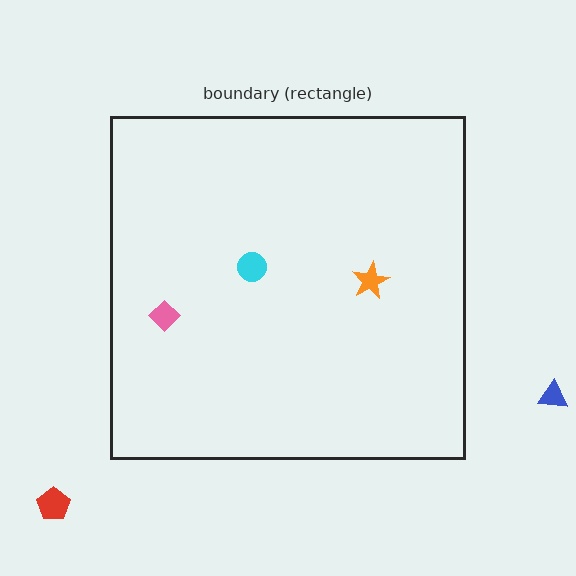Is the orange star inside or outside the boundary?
Inside.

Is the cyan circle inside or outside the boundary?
Inside.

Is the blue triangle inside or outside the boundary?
Outside.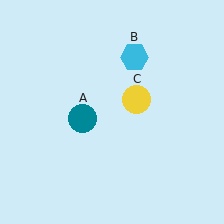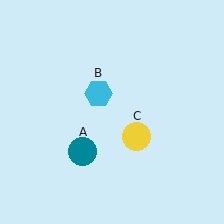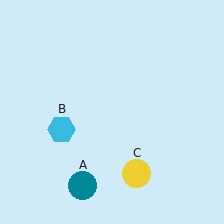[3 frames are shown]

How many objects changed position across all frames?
3 objects changed position: teal circle (object A), cyan hexagon (object B), yellow circle (object C).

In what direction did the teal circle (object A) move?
The teal circle (object A) moved down.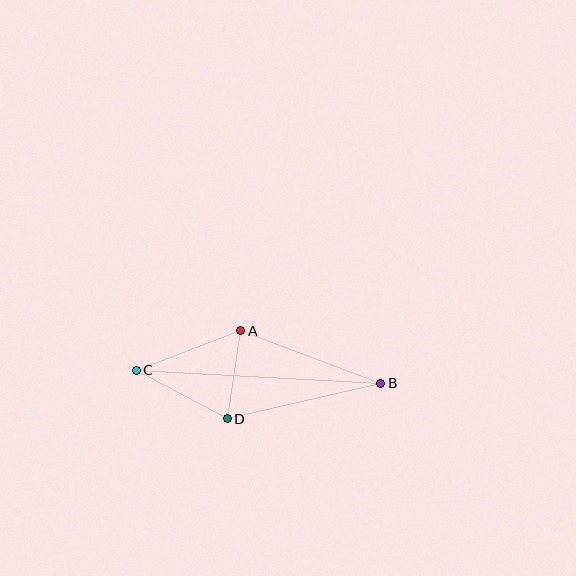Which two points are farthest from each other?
Points B and C are farthest from each other.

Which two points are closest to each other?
Points A and D are closest to each other.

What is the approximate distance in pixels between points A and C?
The distance between A and C is approximately 112 pixels.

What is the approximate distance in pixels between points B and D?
The distance between B and D is approximately 158 pixels.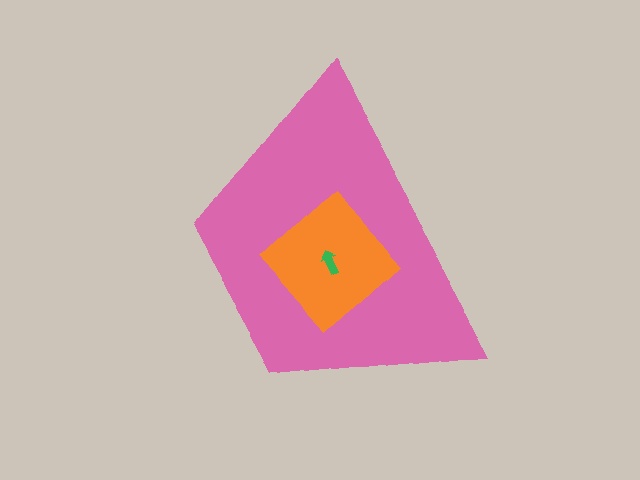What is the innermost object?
The green arrow.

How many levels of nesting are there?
3.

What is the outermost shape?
The pink trapezoid.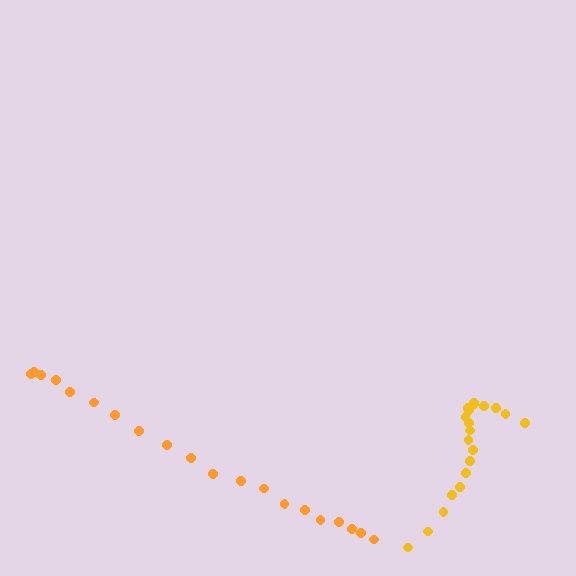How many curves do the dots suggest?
There are 2 distinct paths.